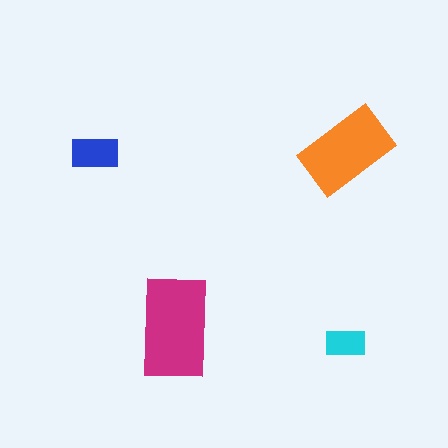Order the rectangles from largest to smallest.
the magenta one, the orange one, the blue one, the cyan one.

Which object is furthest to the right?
The orange rectangle is rightmost.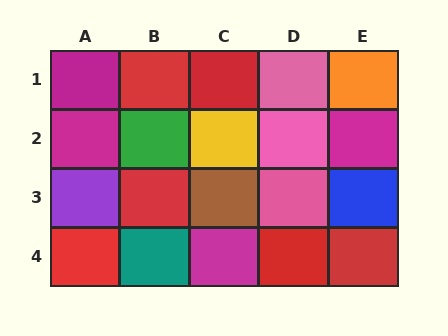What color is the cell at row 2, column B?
Green.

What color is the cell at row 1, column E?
Orange.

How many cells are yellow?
1 cell is yellow.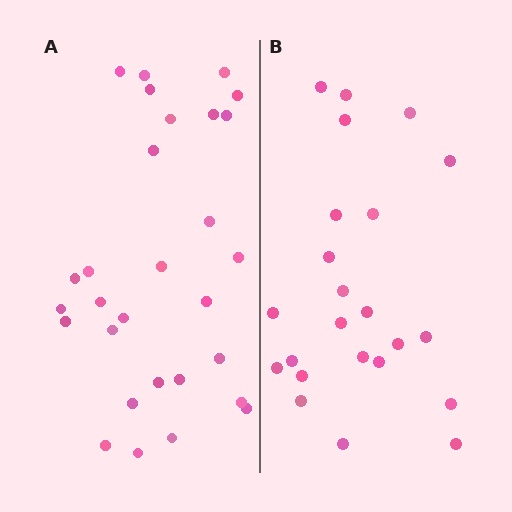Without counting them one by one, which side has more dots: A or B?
Region A (the left region) has more dots.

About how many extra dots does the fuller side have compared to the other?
Region A has about 6 more dots than region B.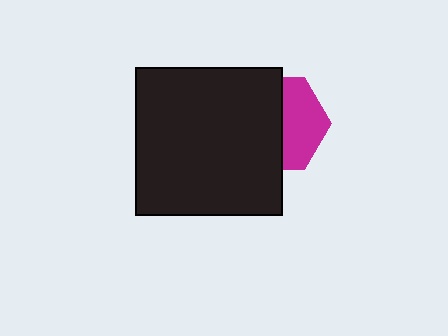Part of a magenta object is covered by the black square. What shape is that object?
It is a hexagon.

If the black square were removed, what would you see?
You would see the complete magenta hexagon.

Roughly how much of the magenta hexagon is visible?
A small part of it is visible (roughly 43%).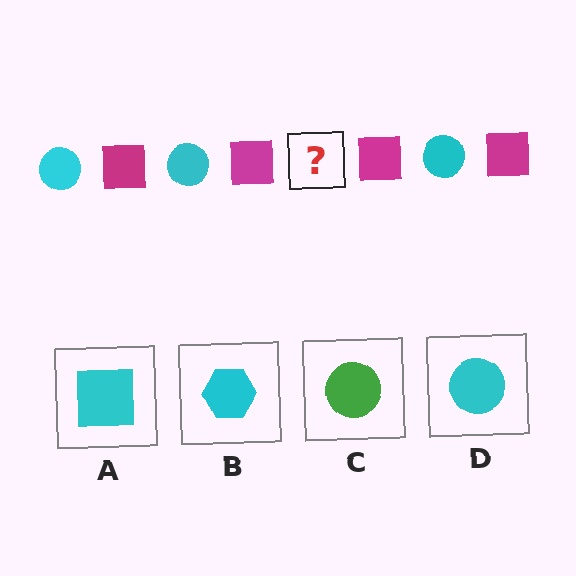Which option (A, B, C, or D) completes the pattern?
D.